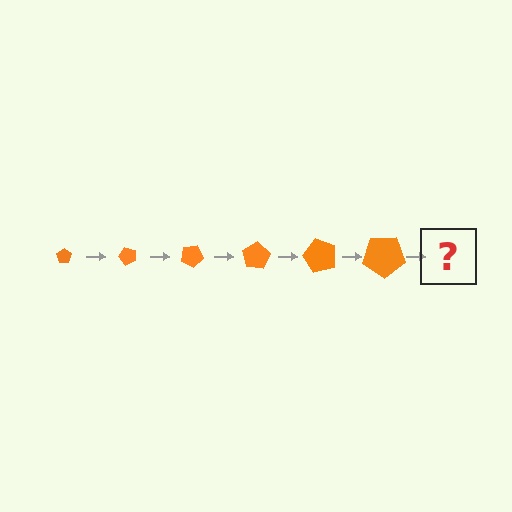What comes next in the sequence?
The next element should be a pentagon, larger than the previous one and rotated 300 degrees from the start.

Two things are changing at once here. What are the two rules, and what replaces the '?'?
The two rules are that the pentagon grows larger each step and it rotates 50 degrees each step. The '?' should be a pentagon, larger than the previous one and rotated 300 degrees from the start.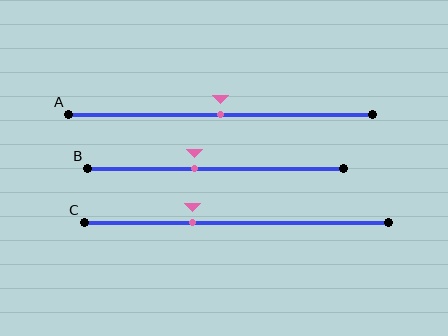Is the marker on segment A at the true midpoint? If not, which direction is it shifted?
Yes, the marker on segment A is at the true midpoint.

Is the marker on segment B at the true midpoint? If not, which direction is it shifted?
No, the marker on segment B is shifted to the left by about 8% of the segment length.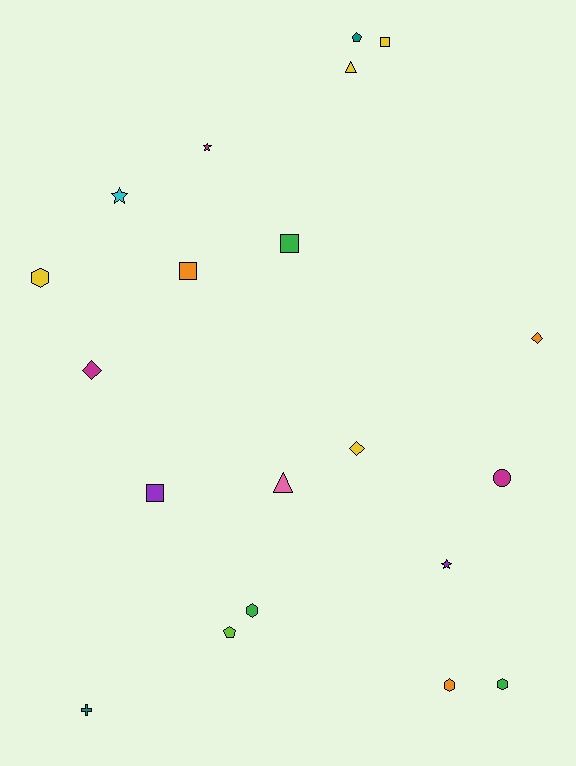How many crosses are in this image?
There is 1 cross.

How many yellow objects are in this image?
There are 4 yellow objects.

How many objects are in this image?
There are 20 objects.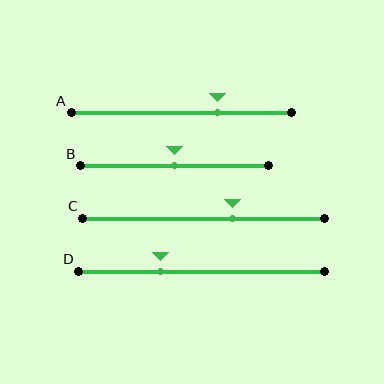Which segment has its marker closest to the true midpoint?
Segment B has its marker closest to the true midpoint.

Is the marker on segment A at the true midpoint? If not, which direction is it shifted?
No, the marker on segment A is shifted to the right by about 17% of the segment length.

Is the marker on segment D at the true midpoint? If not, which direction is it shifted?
No, the marker on segment D is shifted to the left by about 17% of the segment length.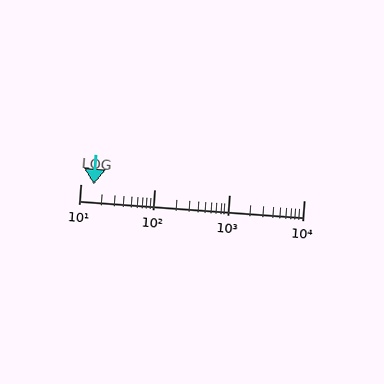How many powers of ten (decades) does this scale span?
The scale spans 3 decades, from 10 to 10000.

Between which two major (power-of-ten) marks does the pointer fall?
The pointer is between 10 and 100.